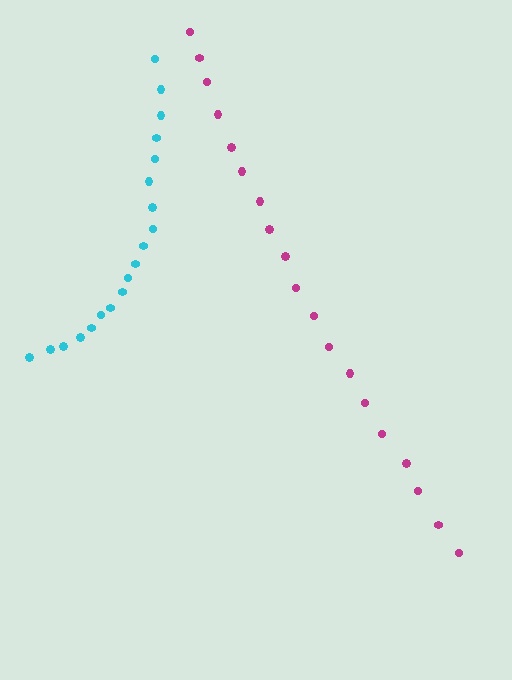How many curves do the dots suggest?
There are 2 distinct paths.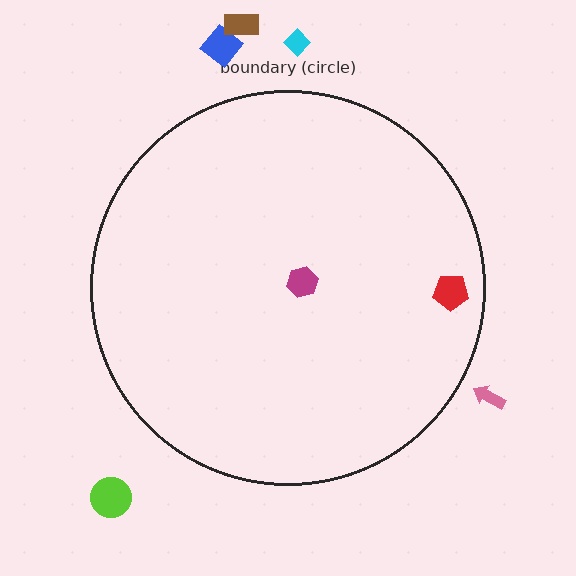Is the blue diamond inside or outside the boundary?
Outside.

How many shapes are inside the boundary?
2 inside, 5 outside.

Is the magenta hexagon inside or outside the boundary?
Inside.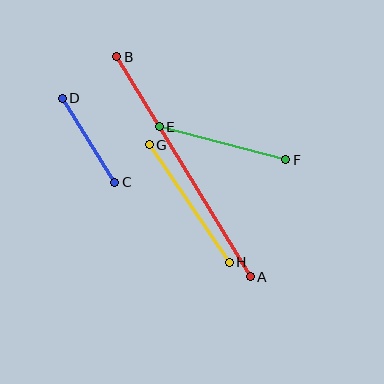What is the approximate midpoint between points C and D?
The midpoint is at approximately (89, 140) pixels.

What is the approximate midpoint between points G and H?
The midpoint is at approximately (189, 203) pixels.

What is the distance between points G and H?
The distance is approximately 142 pixels.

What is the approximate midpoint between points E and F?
The midpoint is at approximately (223, 143) pixels.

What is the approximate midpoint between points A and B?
The midpoint is at approximately (183, 167) pixels.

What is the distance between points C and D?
The distance is approximately 99 pixels.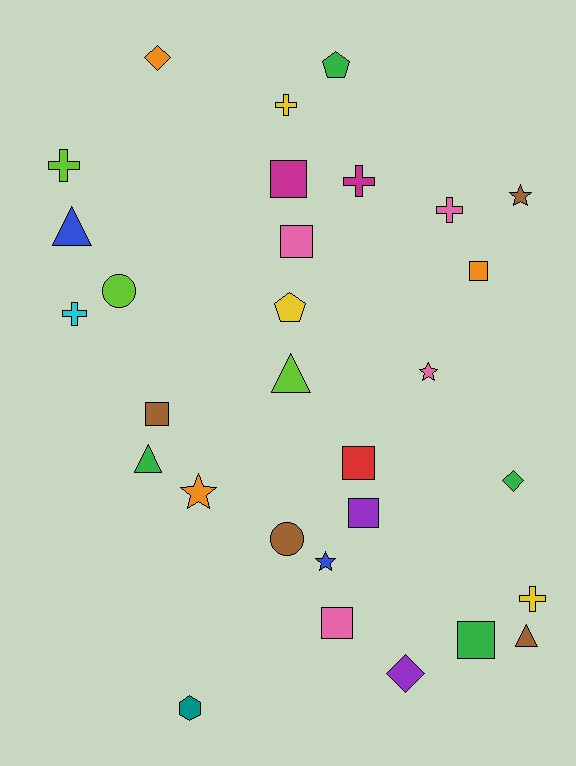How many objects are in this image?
There are 30 objects.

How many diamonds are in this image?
There are 3 diamonds.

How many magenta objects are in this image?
There are 2 magenta objects.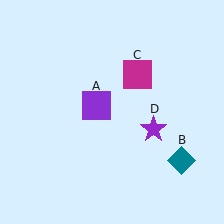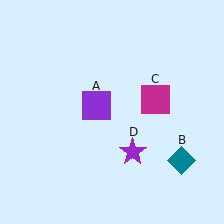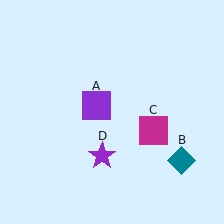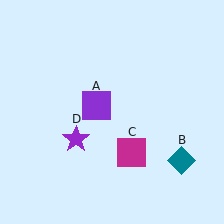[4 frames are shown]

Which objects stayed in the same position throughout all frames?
Purple square (object A) and teal diamond (object B) remained stationary.